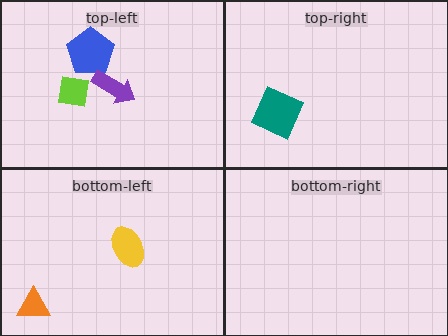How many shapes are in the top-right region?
1.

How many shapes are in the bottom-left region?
2.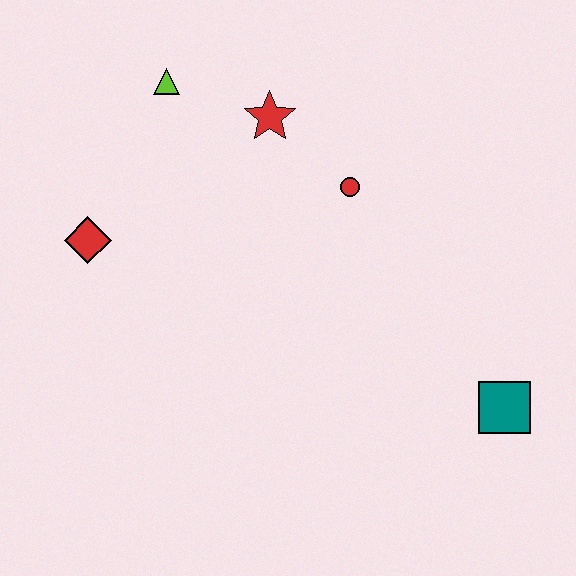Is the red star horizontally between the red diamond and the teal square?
Yes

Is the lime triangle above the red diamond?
Yes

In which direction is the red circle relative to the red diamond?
The red circle is to the right of the red diamond.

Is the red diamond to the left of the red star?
Yes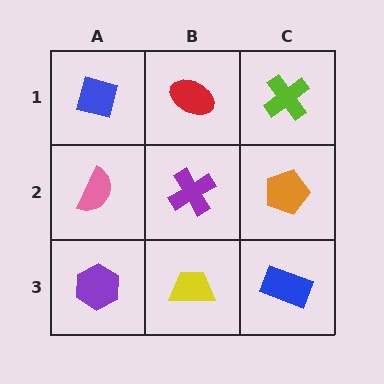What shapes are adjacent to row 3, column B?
A purple cross (row 2, column B), a purple hexagon (row 3, column A), a blue rectangle (row 3, column C).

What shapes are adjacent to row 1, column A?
A pink semicircle (row 2, column A), a red ellipse (row 1, column B).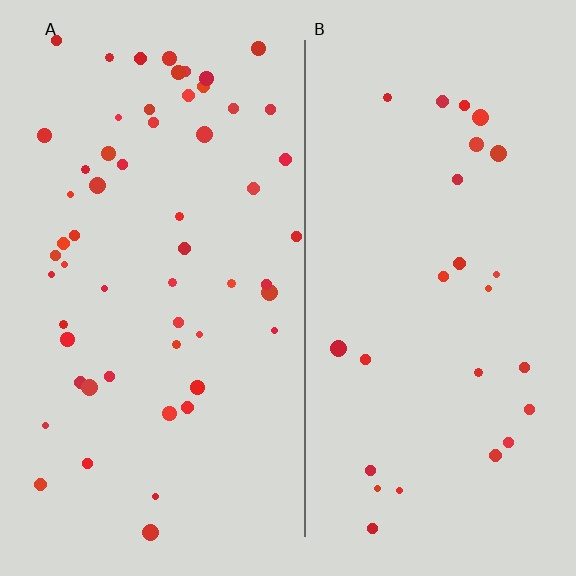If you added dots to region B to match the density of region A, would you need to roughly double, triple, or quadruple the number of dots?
Approximately double.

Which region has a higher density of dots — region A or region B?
A (the left).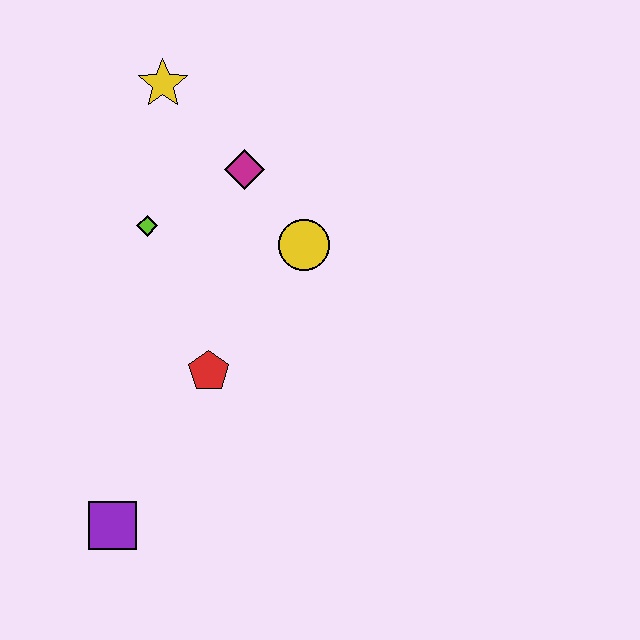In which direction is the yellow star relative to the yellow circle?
The yellow star is above the yellow circle.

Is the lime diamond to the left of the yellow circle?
Yes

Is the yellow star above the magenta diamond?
Yes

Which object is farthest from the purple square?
The yellow star is farthest from the purple square.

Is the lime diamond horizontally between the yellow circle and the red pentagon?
No